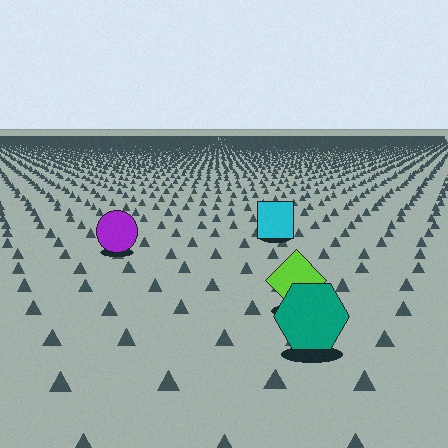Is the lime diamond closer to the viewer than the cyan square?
Yes. The lime diamond is closer — you can tell from the texture gradient: the ground texture is coarser near it.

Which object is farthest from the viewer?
The cyan square is farthest from the viewer. It appears smaller and the ground texture around it is denser.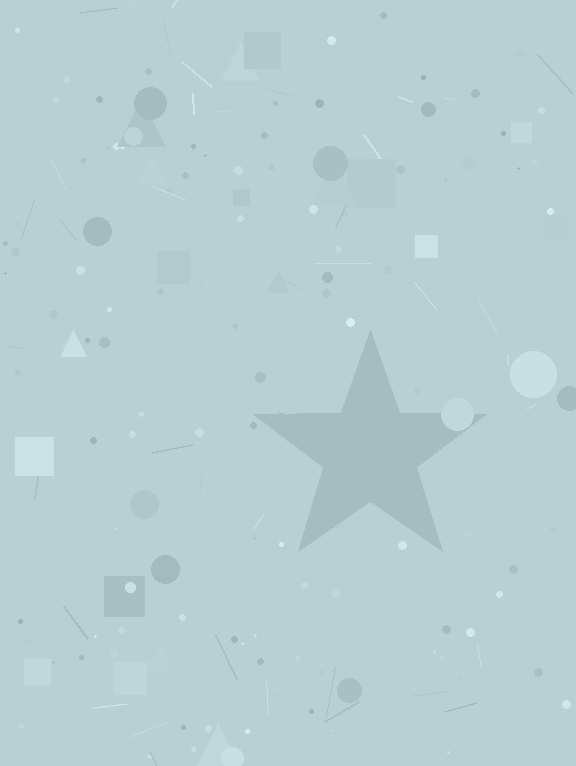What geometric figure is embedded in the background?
A star is embedded in the background.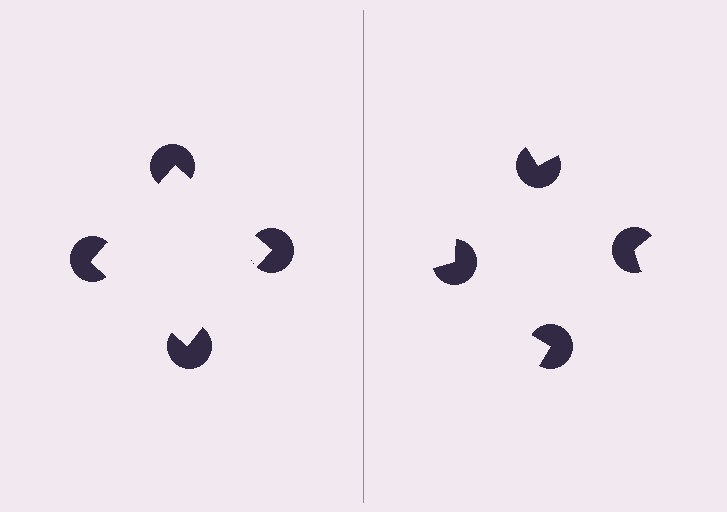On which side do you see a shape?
An illusory square appears on the left side. On the right side the wedge cuts are rotated, so no coherent shape forms.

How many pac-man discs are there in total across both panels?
8 — 4 on each side.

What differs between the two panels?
The pac-man discs are positioned identically on both sides; only the wedge orientations differ. On the left they align to a square; on the right they are misaligned.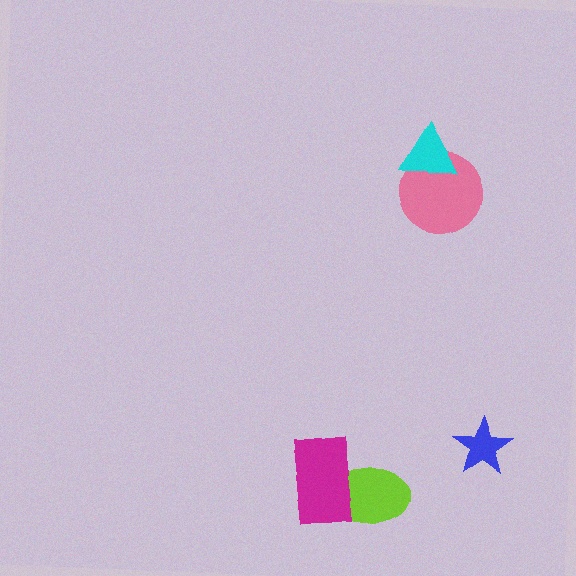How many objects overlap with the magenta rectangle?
1 object overlaps with the magenta rectangle.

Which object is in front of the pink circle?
The cyan triangle is in front of the pink circle.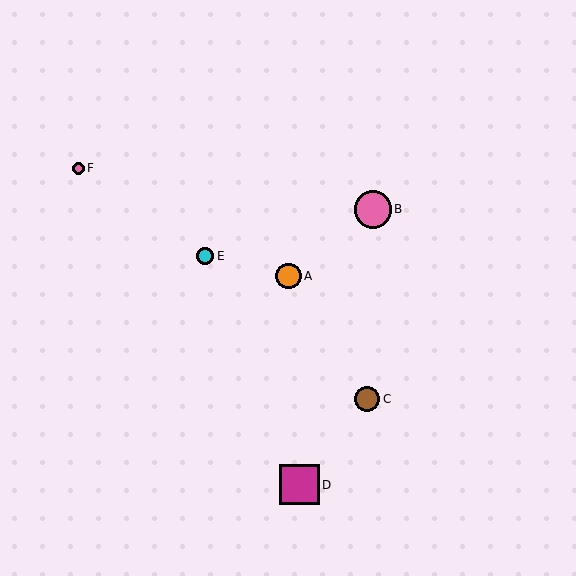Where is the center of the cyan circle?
The center of the cyan circle is at (205, 256).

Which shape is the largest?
The magenta square (labeled D) is the largest.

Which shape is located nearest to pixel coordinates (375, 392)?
The brown circle (labeled C) at (367, 399) is nearest to that location.